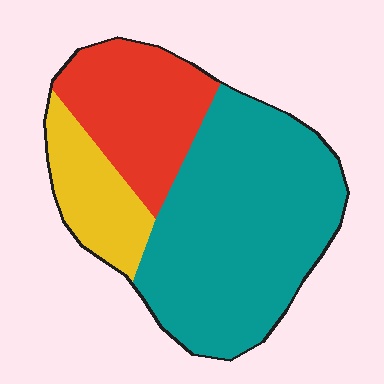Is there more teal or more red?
Teal.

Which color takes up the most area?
Teal, at roughly 60%.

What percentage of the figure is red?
Red takes up about one quarter (1/4) of the figure.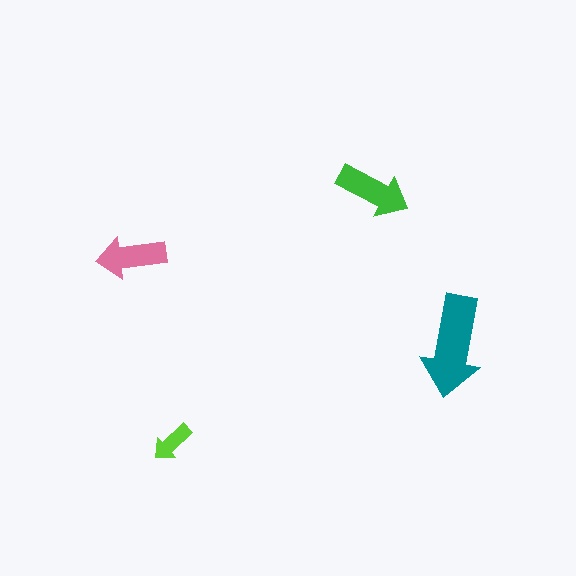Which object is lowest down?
The lime arrow is bottommost.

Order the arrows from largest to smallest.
the teal one, the green one, the pink one, the lime one.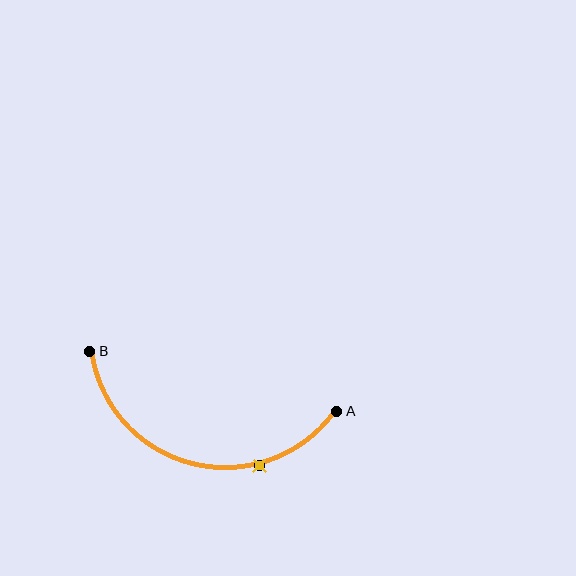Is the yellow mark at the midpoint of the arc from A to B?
No. The yellow mark lies on the arc but is closer to endpoint A. The arc midpoint would be at the point on the curve equidistant along the arc from both A and B.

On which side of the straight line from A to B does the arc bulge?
The arc bulges below the straight line connecting A and B.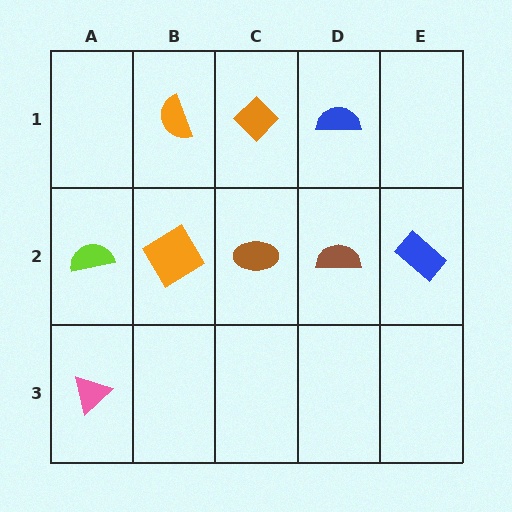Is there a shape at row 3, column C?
No, that cell is empty.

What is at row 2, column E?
A blue rectangle.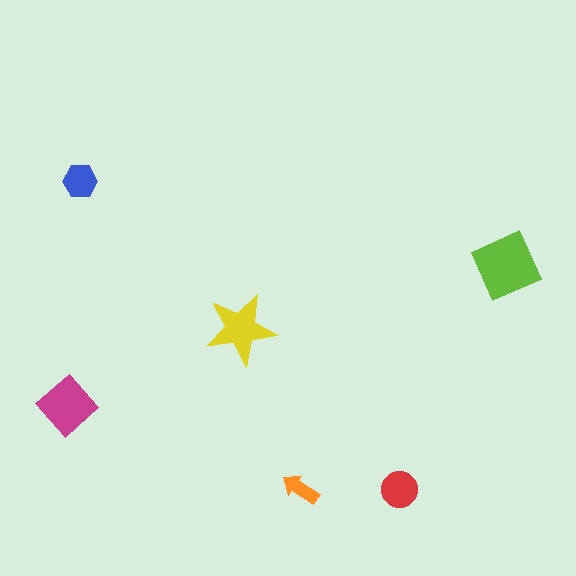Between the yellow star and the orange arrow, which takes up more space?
The yellow star.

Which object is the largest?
The lime diamond.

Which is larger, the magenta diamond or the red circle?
The magenta diamond.